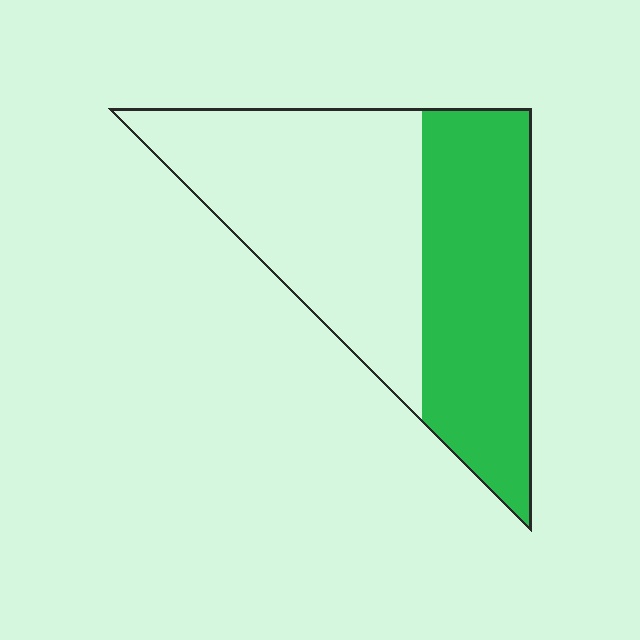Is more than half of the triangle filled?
No.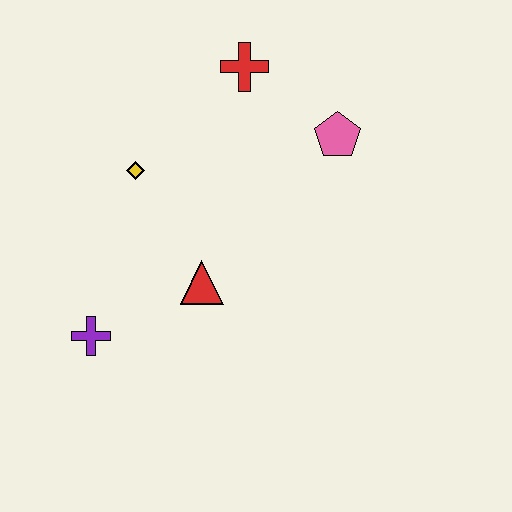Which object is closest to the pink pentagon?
The red cross is closest to the pink pentagon.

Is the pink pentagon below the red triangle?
No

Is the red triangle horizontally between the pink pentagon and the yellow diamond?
Yes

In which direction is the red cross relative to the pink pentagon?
The red cross is to the left of the pink pentagon.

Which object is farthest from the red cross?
The purple cross is farthest from the red cross.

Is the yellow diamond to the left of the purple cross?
No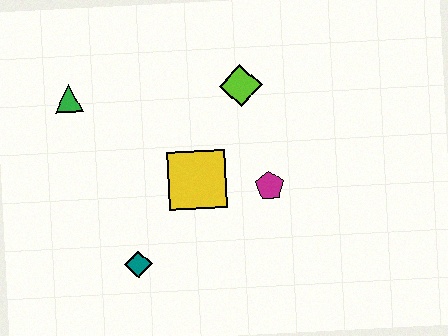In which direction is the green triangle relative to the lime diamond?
The green triangle is to the left of the lime diamond.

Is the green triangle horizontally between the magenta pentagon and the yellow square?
No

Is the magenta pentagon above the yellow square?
No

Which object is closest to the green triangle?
The yellow square is closest to the green triangle.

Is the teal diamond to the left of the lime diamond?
Yes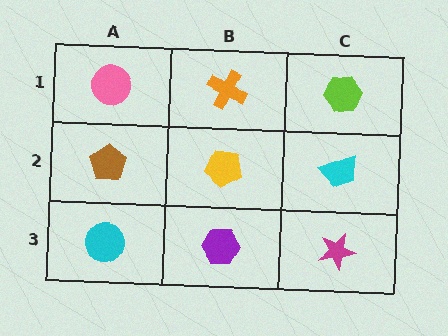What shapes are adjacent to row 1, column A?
A brown pentagon (row 2, column A), an orange cross (row 1, column B).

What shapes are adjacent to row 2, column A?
A pink circle (row 1, column A), a cyan circle (row 3, column A), a yellow pentagon (row 2, column B).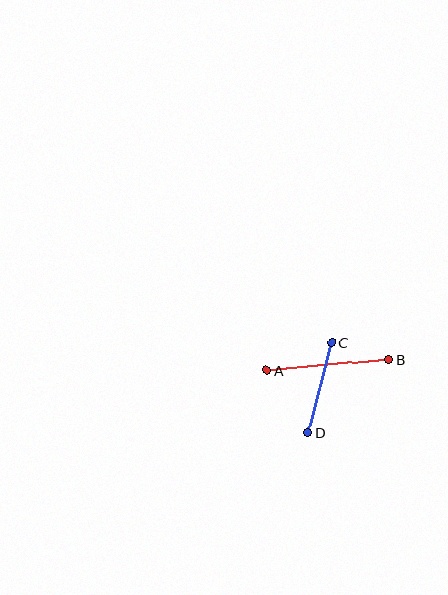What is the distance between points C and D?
The distance is approximately 93 pixels.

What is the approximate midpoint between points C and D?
The midpoint is at approximately (320, 388) pixels.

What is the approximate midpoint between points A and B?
The midpoint is at approximately (328, 365) pixels.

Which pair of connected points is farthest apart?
Points A and B are farthest apart.